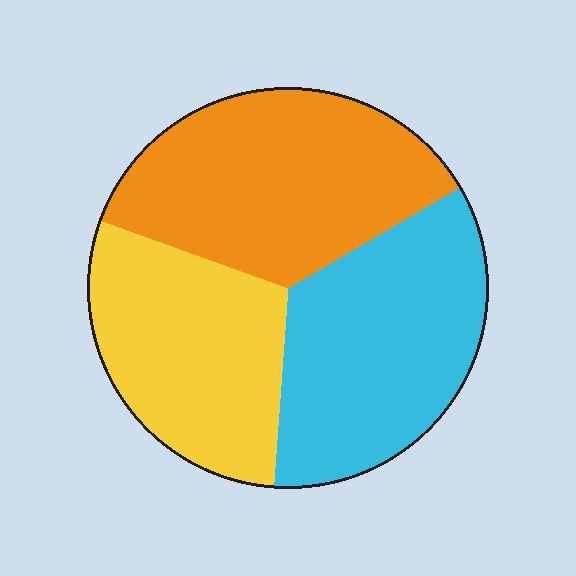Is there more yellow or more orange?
Orange.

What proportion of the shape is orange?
Orange takes up about three eighths (3/8) of the shape.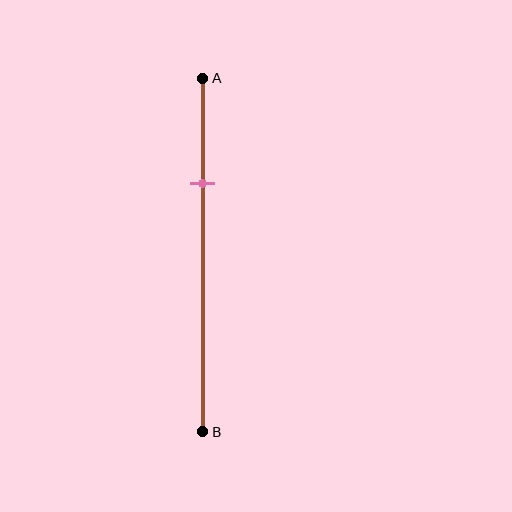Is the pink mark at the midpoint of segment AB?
No, the mark is at about 30% from A, not at the 50% midpoint.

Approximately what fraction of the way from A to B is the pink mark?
The pink mark is approximately 30% of the way from A to B.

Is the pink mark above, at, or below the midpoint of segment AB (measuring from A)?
The pink mark is above the midpoint of segment AB.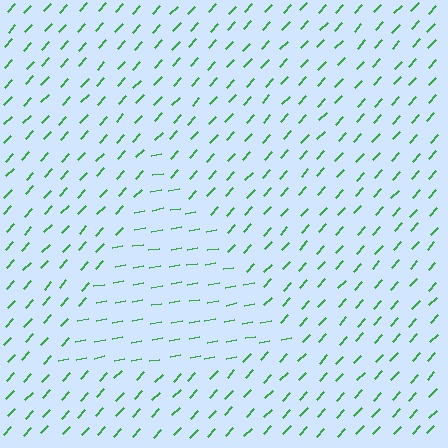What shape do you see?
I see a triangle.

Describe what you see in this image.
The image is filled with small green line segments. A triangle region in the image has lines oriented differently from the surrounding lines, creating a visible texture boundary.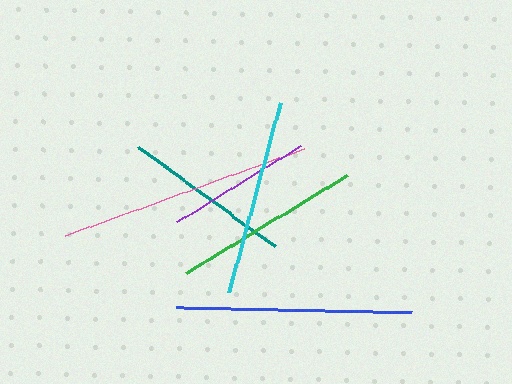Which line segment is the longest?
The pink line is the longest at approximately 255 pixels.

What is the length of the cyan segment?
The cyan segment is approximately 197 pixels long.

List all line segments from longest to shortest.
From longest to shortest: pink, blue, cyan, green, teal, purple.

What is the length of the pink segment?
The pink segment is approximately 255 pixels long.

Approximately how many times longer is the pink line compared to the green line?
The pink line is approximately 1.4 times the length of the green line.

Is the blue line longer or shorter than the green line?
The blue line is longer than the green line.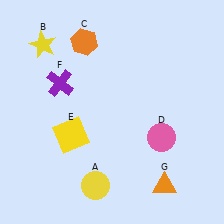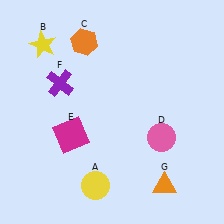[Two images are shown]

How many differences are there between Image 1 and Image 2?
There is 1 difference between the two images.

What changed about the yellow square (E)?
In Image 1, E is yellow. In Image 2, it changed to magenta.